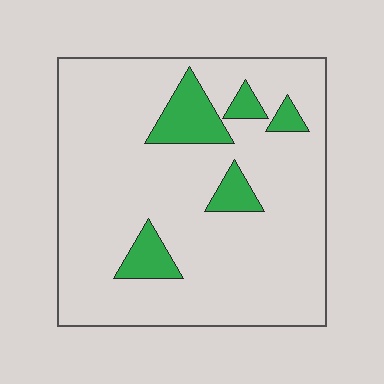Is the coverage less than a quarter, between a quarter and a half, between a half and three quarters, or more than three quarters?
Less than a quarter.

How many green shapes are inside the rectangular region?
5.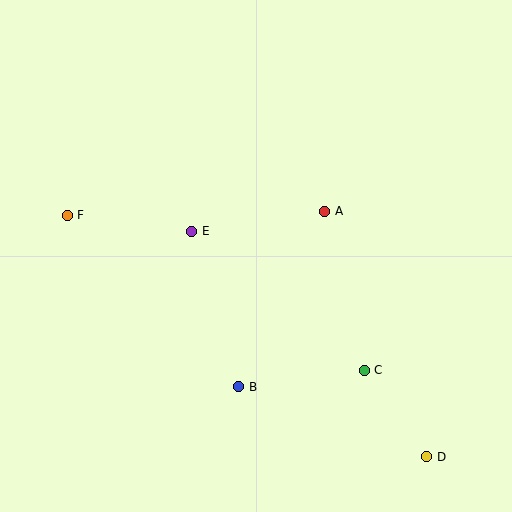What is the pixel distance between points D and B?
The distance between D and B is 201 pixels.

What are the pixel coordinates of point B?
Point B is at (239, 387).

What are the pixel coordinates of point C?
Point C is at (364, 370).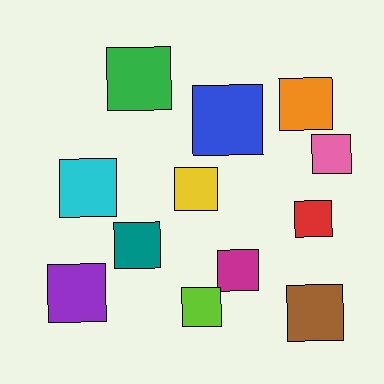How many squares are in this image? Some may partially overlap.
There are 12 squares.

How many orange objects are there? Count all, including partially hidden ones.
There is 1 orange object.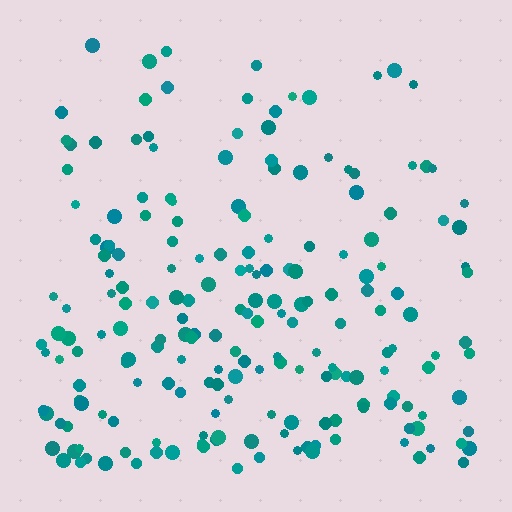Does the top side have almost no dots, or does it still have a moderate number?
Still a moderate number, just noticeably fewer than the bottom.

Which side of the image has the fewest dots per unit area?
The top.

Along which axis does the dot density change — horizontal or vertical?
Vertical.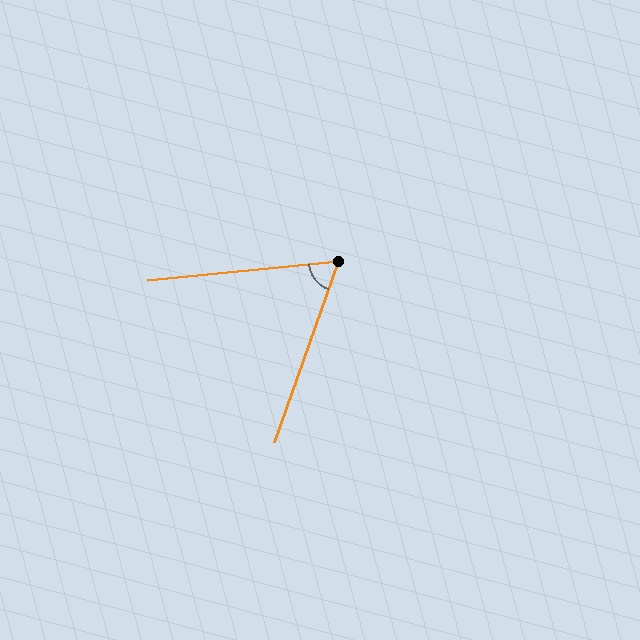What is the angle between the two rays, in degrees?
Approximately 65 degrees.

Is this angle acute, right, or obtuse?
It is acute.